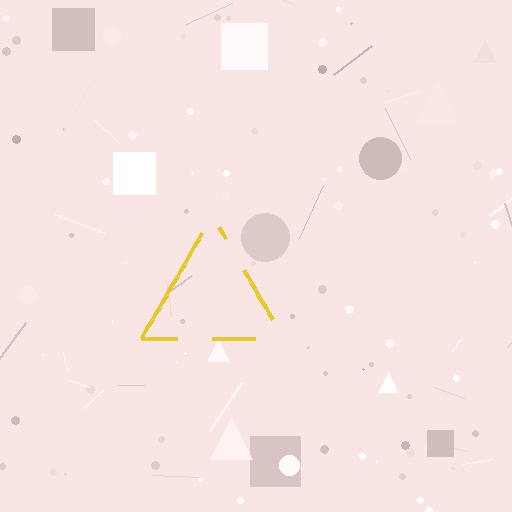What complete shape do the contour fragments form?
The contour fragments form a triangle.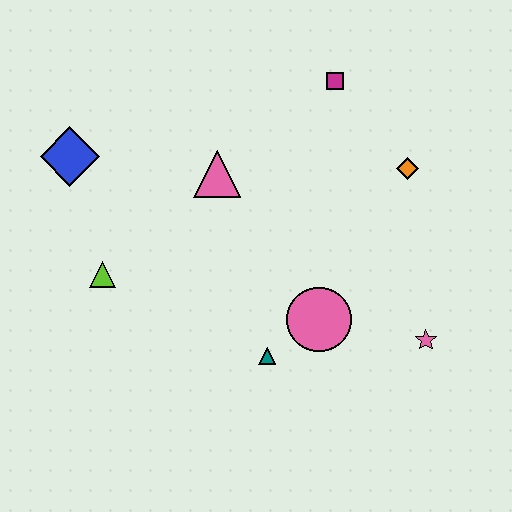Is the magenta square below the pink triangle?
No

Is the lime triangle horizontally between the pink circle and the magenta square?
No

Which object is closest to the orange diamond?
The magenta square is closest to the orange diamond.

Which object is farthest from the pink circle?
The blue diamond is farthest from the pink circle.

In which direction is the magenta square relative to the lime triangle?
The magenta square is to the right of the lime triangle.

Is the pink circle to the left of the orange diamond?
Yes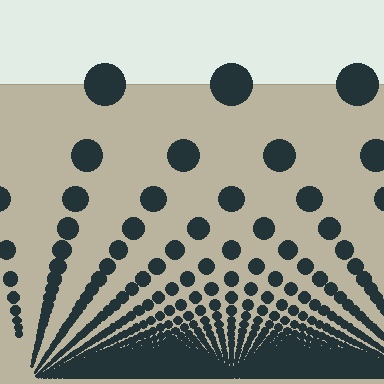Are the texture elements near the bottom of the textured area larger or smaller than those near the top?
Smaller. The gradient is inverted — elements near the bottom are smaller and denser.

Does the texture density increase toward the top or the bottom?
Density increases toward the bottom.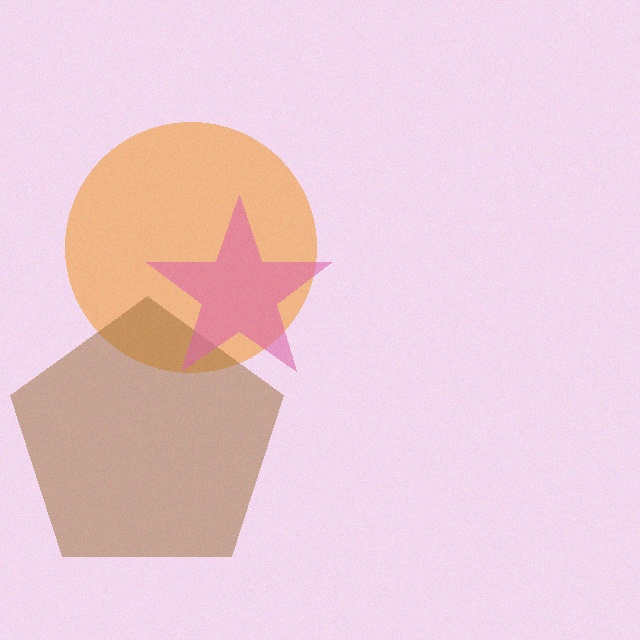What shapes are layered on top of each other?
The layered shapes are: an orange circle, a brown pentagon, a pink star.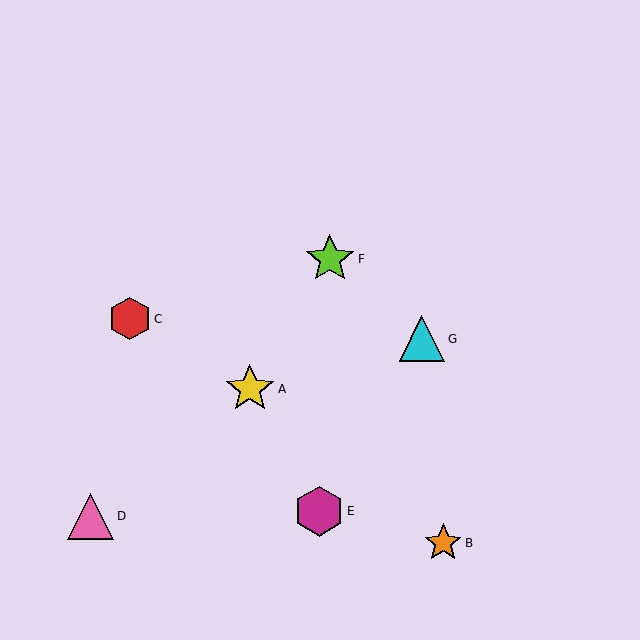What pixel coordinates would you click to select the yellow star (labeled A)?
Click at (250, 389) to select the yellow star A.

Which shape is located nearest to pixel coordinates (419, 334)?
The cyan triangle (labeled G) at (422, 339) is nearest to that location.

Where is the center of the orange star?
The center of the orange star is at (443, 543).